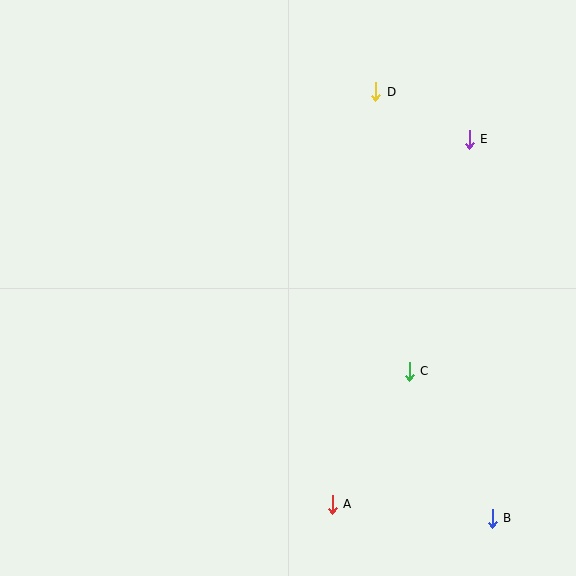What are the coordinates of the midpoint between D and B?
The midpoint between D and B is at (434, 305).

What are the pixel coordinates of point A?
Point A is at (332, 504).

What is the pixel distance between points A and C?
The distance between A and C is 154 pixels.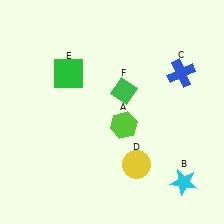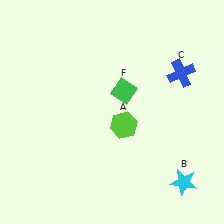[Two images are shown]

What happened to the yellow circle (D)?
The yellow circle (D) was removed in Image 2. It was in the bottom-right area of Image 1.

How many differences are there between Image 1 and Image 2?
There are 2 differences between the two images.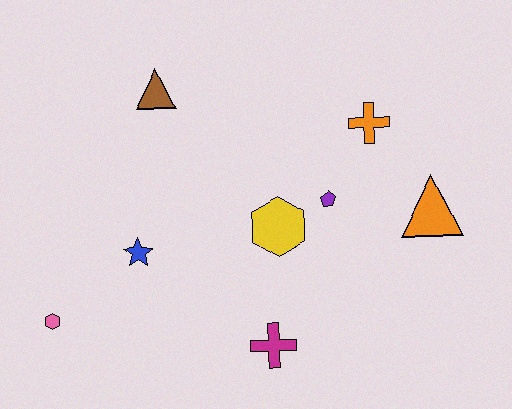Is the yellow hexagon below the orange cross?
Yes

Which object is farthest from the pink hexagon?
The orange triangle is farthest from the pink hexagon.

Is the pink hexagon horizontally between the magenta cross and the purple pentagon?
No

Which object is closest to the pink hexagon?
The blue star is closest to the pink hexagon.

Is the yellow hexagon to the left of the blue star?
No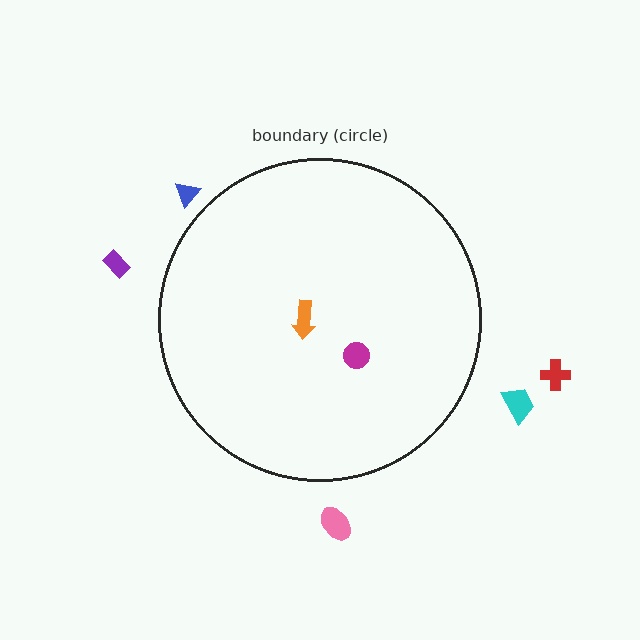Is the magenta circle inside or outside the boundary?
Inside.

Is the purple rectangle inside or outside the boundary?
Outside.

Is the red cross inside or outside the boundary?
Outside.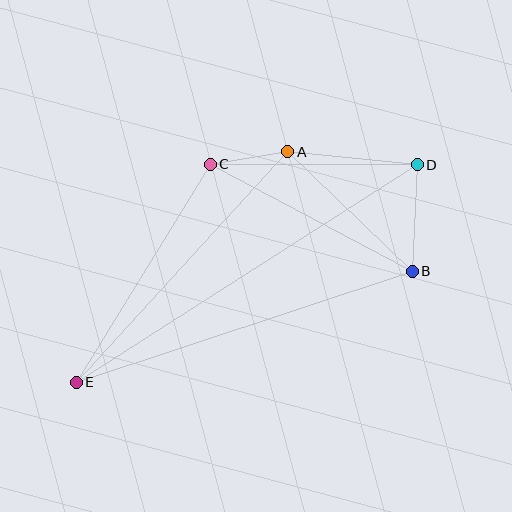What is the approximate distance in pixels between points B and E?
The distance between B and E is approximately 354 pixels.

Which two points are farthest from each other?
Points D and E are farthest from each other.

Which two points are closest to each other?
Points A and C are closest to each other.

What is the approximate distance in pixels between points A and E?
The distance between A and E is approximately 313 pixels.